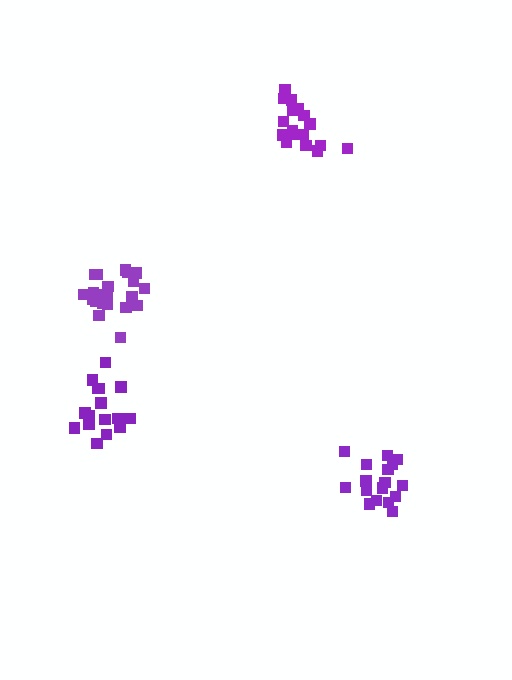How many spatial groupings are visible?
There are 4 spatial groupings.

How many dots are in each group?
Group 1: 16 dots, Group 2: 21 dots, Group 3: 17 dots, Group 4: 18 dots (72 total).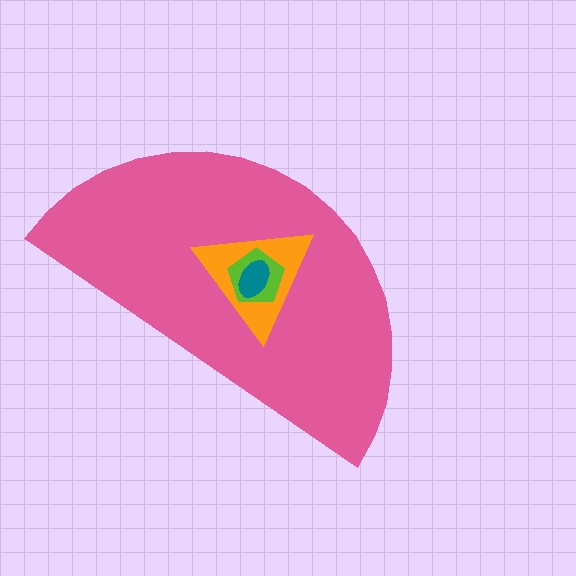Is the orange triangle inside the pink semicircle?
Yes.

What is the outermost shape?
The pink semicircle.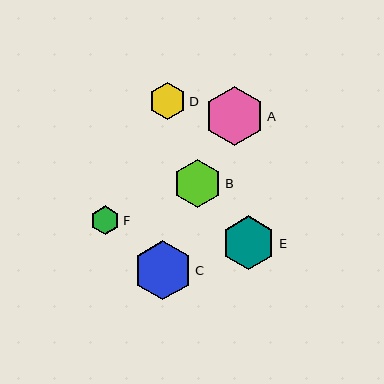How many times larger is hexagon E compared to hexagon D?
Hexagon E is approximately 1.4 times the size of hexagon D.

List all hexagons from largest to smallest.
From largest to smallest: A, C, E, B, D, F.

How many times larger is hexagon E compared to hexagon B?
Hexagon E is approximately 1.1 times the size of hexagon B.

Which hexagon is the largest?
Hexagon A is the largest with a size of approximately 59 pixels.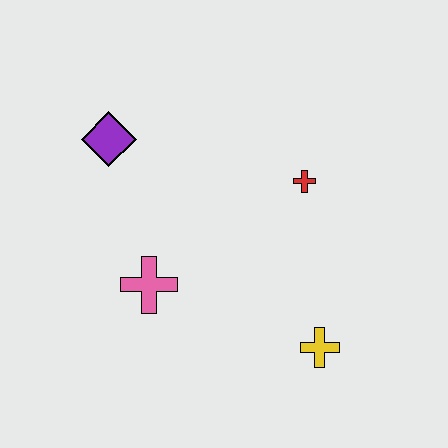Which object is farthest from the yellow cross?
The purple diamond is farthest from the yellow cross.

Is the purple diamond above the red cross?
Yes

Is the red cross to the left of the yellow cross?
Yes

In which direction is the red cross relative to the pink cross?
The red cross is to the right of the pink cross.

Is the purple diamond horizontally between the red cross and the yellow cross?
No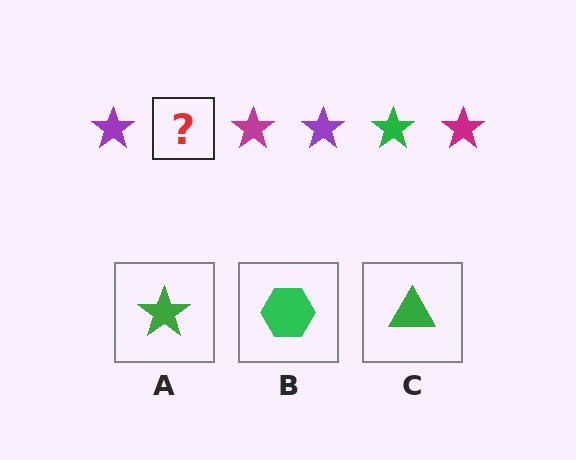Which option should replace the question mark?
Option A.